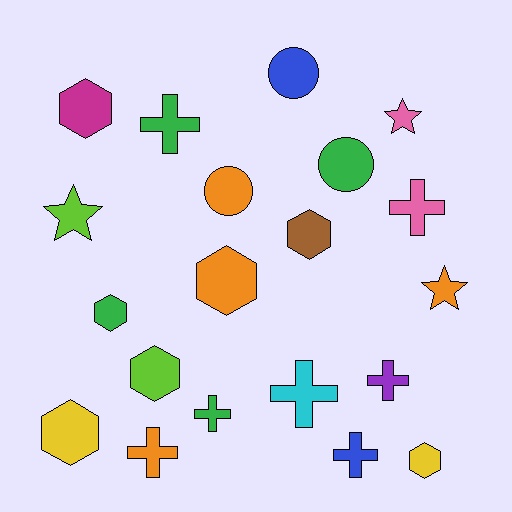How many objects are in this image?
There are 20 objects.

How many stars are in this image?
There are 3 stars.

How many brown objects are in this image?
There is 1 brown object.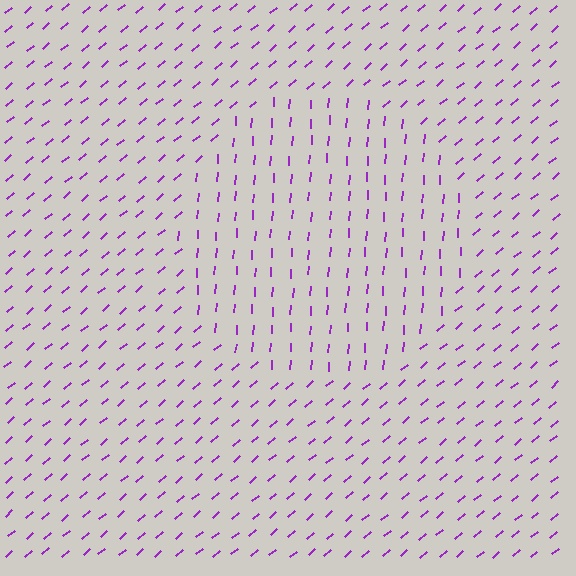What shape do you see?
I see a circle.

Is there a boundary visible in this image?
Yes, there is a texture boundary formed by a change in line orientation.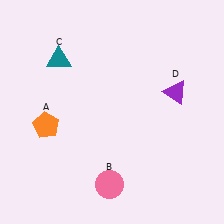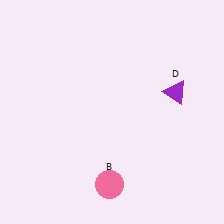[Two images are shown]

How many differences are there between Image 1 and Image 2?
There are 2 differences between the two images.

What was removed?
The teal triangle (C), the orange pentagon (A) were removed in Image 2.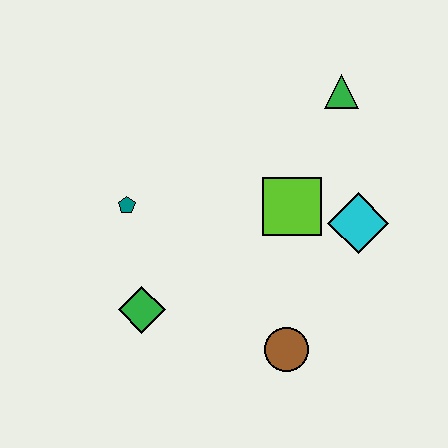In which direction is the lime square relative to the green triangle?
The lime square is below the green triangle.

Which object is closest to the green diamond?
The teal pentagon is closest to the green diamond.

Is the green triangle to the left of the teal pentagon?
No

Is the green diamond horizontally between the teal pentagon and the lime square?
Yes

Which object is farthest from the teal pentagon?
The green triangle is farthest from the teal pentagon.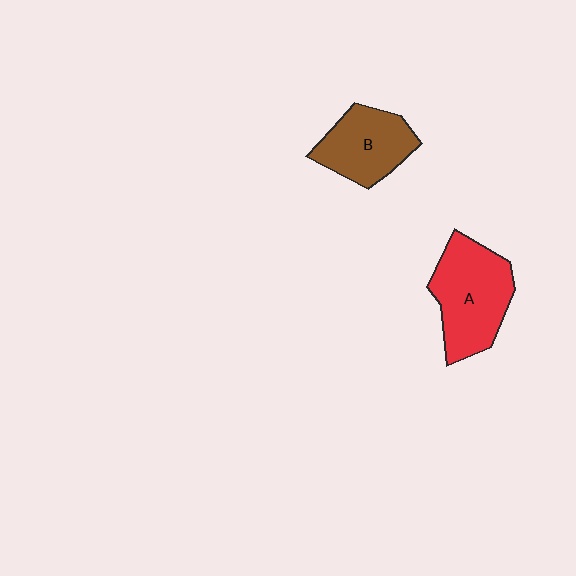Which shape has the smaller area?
Shape B (brown).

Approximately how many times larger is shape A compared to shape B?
Approximately 1.3 times.